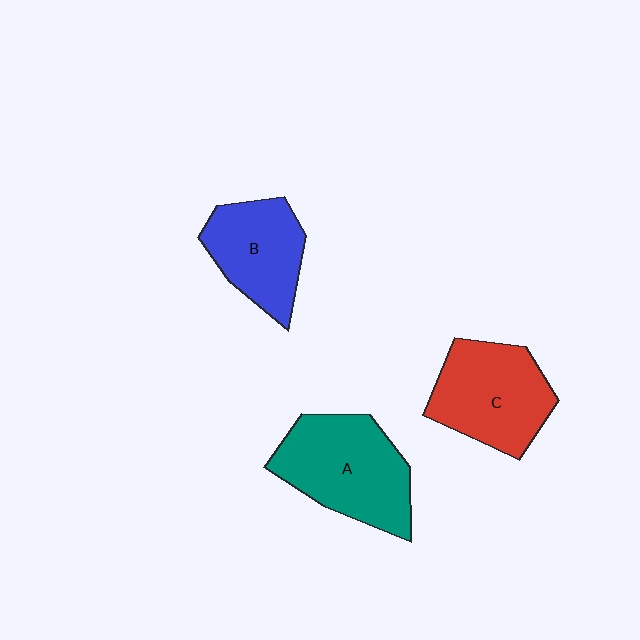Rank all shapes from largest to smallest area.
From largest to smallest: A (teal), C (red), B (blue).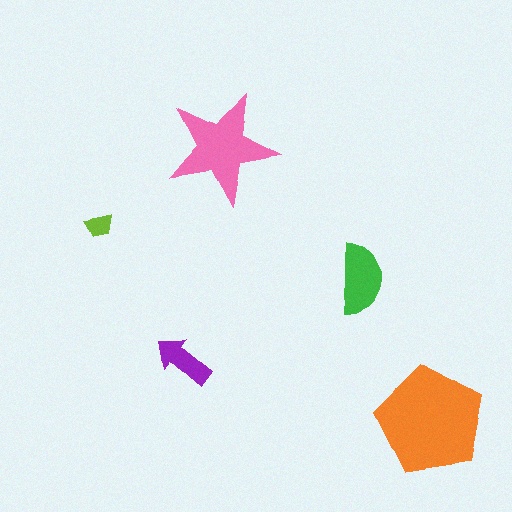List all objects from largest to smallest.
The orange pentagon, the pink star, the green semicircle, the purple arrow, the lime trapezoid.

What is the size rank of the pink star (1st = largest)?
2nd.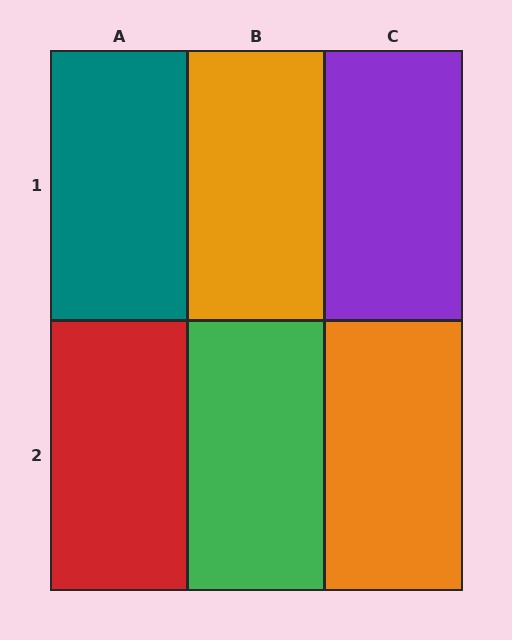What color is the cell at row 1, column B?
Orange.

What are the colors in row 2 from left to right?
Red, green, orange.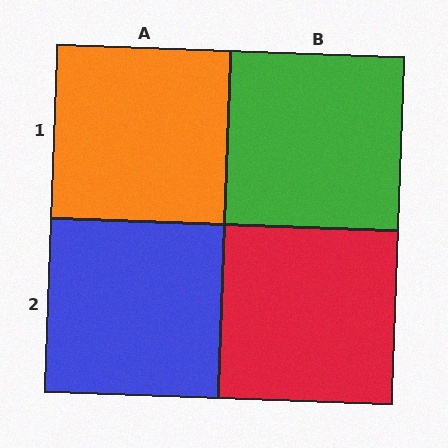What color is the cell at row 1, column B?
Green.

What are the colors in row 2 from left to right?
Blue, red.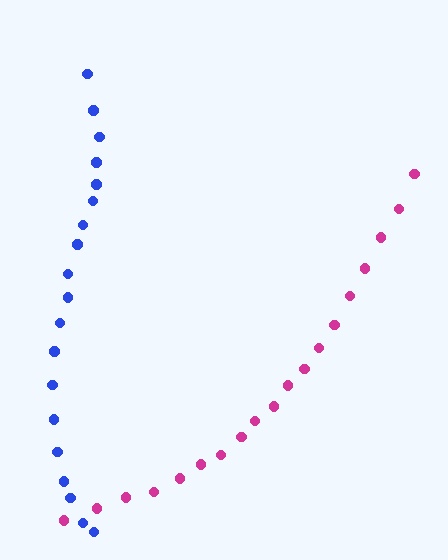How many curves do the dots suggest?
There are 2 distinct paths.